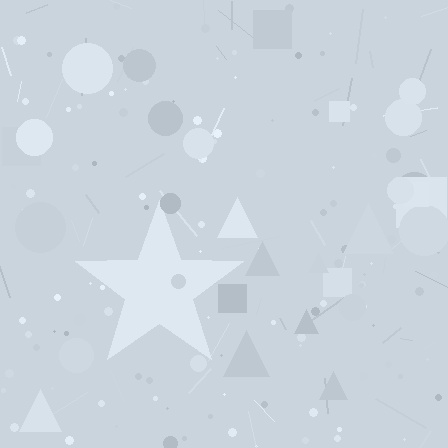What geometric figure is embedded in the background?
A star is embedded in the background.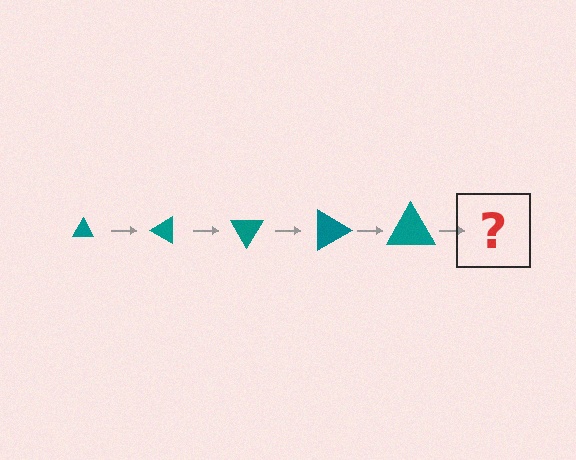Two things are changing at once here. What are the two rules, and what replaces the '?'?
The two rules are that the triangle grows larger each step and it rotates 30 degrees each step. The '?' should be a triangle, larger than the previous one and rotated 150 degrees from the start.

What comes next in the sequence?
The next element should be a triangle, larger than the previous one and rotated 150 degrees from the start.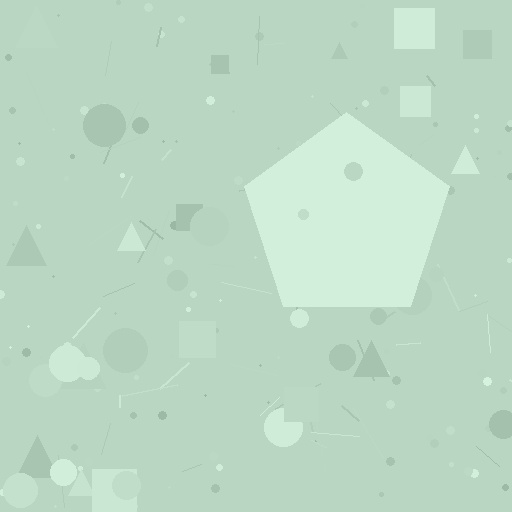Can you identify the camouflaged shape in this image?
The camouflaged shape is a pentagon.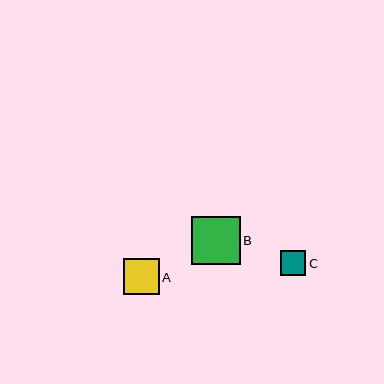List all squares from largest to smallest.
From largest to smallest: B, A, C.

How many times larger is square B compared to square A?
Square B is approximately 1.4 times the size of square A.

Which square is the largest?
Square B is the largest with a size of approximately 49 pixels.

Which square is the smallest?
Square C is the smallest with a size of approximately 25 pixels.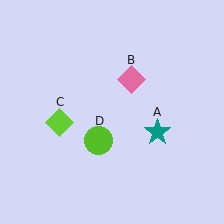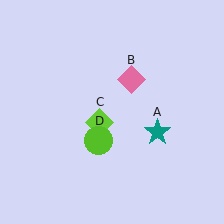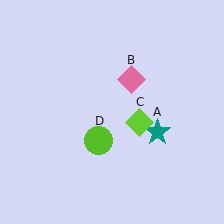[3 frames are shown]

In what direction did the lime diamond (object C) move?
The lime diamond (object C) moved right.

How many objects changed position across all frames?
1 object changed position: lime diamond (object C).